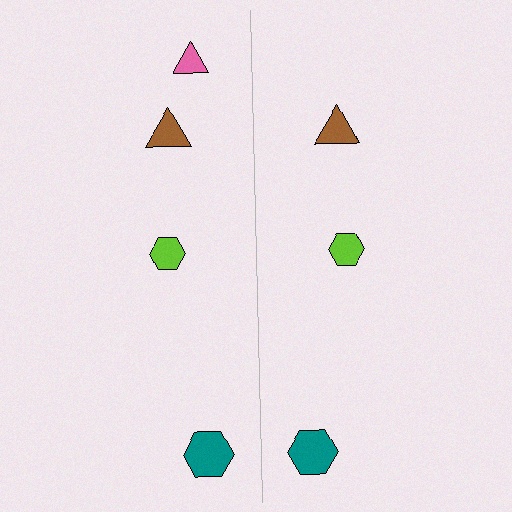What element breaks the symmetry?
A pink triangle is missing from the right side.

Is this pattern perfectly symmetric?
No, the pattern is not perfectly symmetric. A pink triangle is missing from the right side.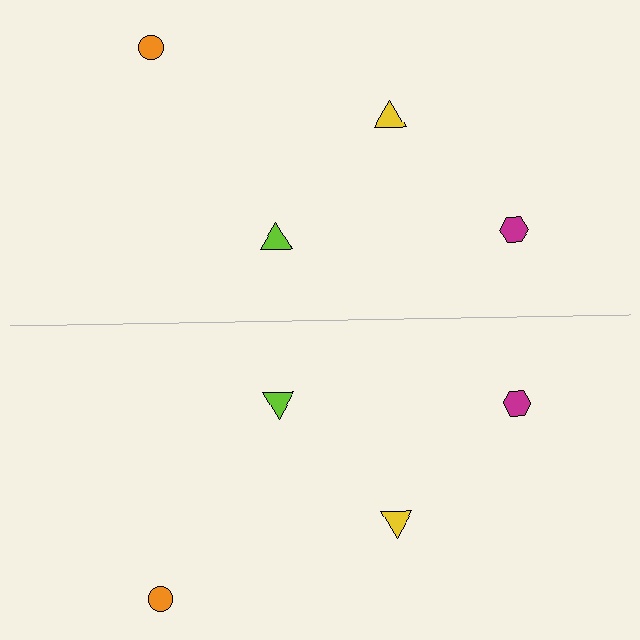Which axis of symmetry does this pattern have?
The pattern has a horizontal axis of symmetry running through the center of the image.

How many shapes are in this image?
There are 8 shapes in this image.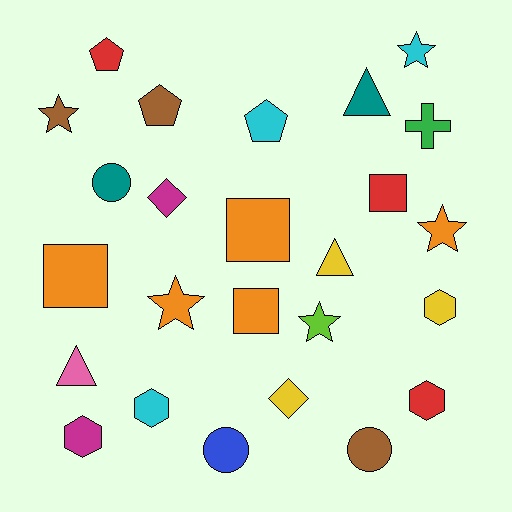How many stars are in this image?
There are 5 stars.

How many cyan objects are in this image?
There are 3 cyan objects.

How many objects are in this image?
There are 25 objects.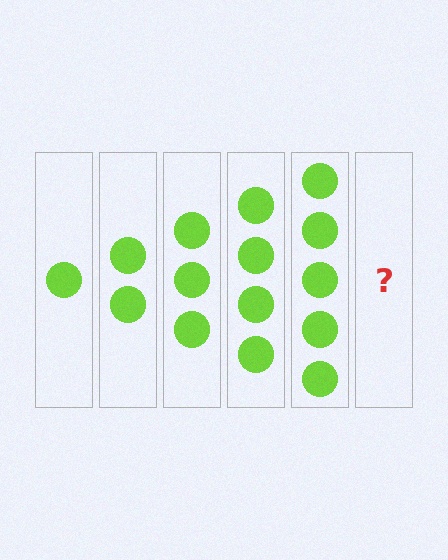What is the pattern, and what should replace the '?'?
The pattern is that each step adds one more circle. The '?' should be 6 circles.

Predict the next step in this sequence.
The next step is 6 circles.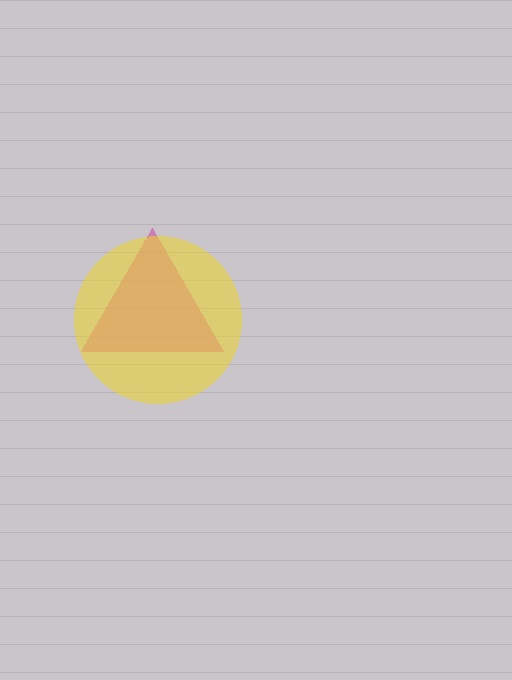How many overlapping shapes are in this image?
There are 2 overlapping shapes in the image.